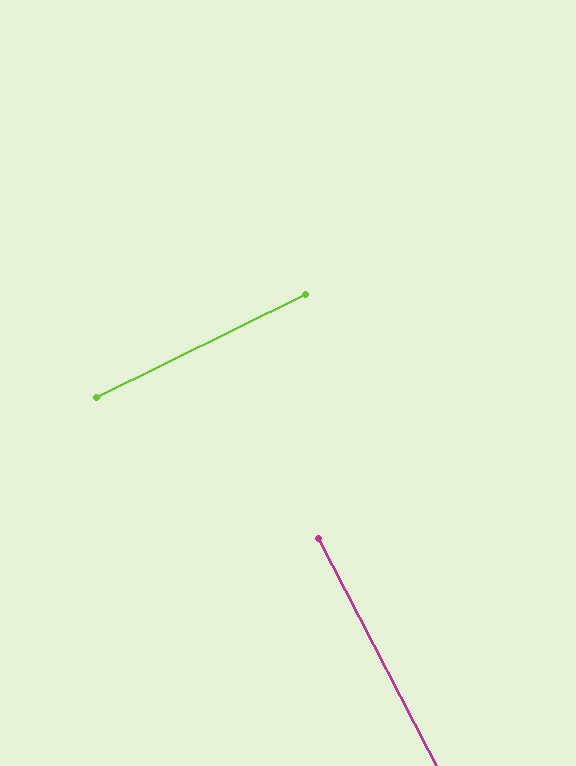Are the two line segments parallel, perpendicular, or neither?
Perpendicular — they meet at approximately 89°.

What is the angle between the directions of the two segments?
Approximately 89 degrees.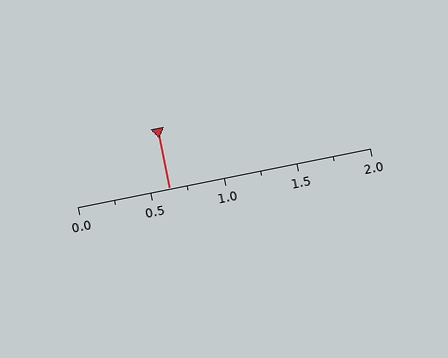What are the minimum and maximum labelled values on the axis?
The axis runs from 0.0 to 2.0.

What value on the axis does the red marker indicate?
The marker indicates approximately 0.62.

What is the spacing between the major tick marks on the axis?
The major ticks are spaced 0.5 apart.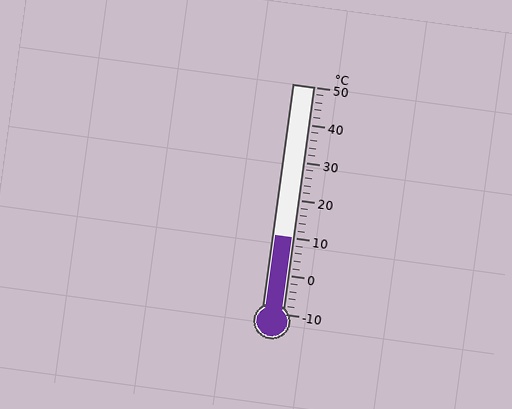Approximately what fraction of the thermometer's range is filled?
The thermometer is filled to approximately 35% of its range.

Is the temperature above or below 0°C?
The temperature is above 0°C.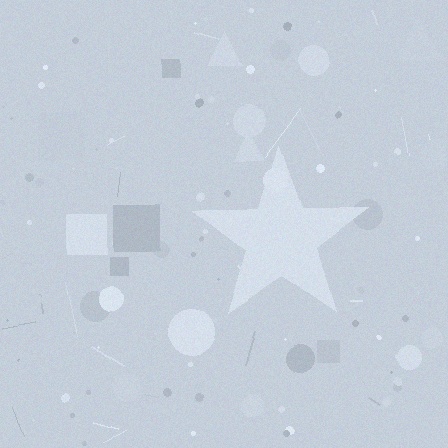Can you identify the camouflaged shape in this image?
The camouflaged shape is a star.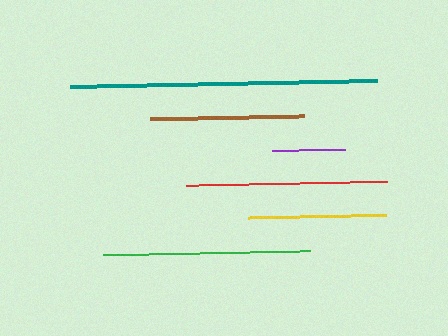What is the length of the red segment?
The red segment is approximately 201 pixels long.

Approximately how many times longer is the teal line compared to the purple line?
The teal line is approximately 4.3 times the length of the purple line.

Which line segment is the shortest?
The purple line is the shortest at approximately 72 pixels.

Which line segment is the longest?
The teal line is the longest at approximately 307 pixels.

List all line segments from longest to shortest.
From longest to shortest: teal, green, red, brown, yellow, purple.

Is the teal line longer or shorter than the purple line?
The teal line is longer than the purple line.